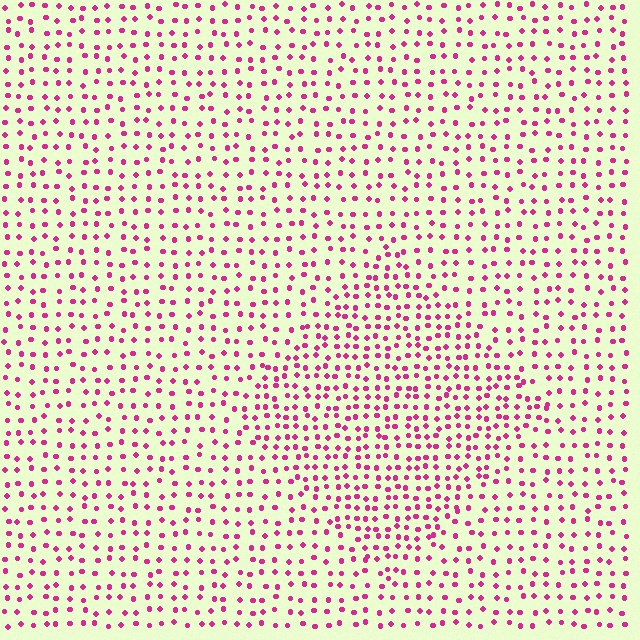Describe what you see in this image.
The image contains small magenta elements arranged at two different densities. A diamond-shaped region is visible where the elements are more densely packed than the surrounding area.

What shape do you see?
I see a diamond.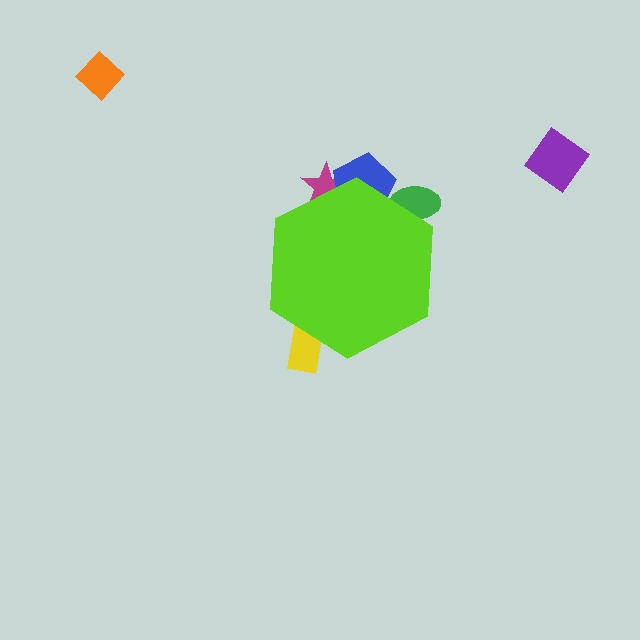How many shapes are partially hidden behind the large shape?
4 shapes are partially hidden.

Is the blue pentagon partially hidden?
Yes, the blue pentagon is partially hidden behind the lime hexagon.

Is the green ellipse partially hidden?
Yes, the green ellipse is partially hidden behind the lime hexagon.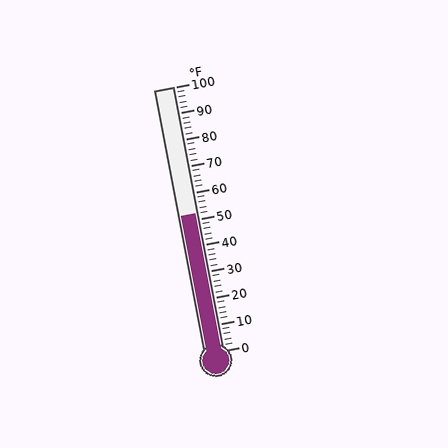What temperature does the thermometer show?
The thermometer shows approximately 52°F.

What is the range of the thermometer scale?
The thermometer scale ranges from 0°F to 100°F.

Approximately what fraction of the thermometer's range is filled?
The thermometer is filled to approximately 50% of its range.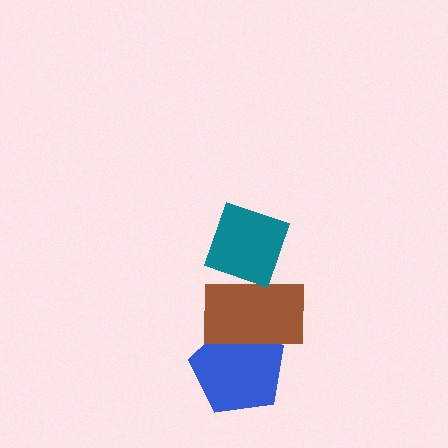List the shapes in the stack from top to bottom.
From top to bottom: the teal diamond, the brown rectangle, the blue pentagon.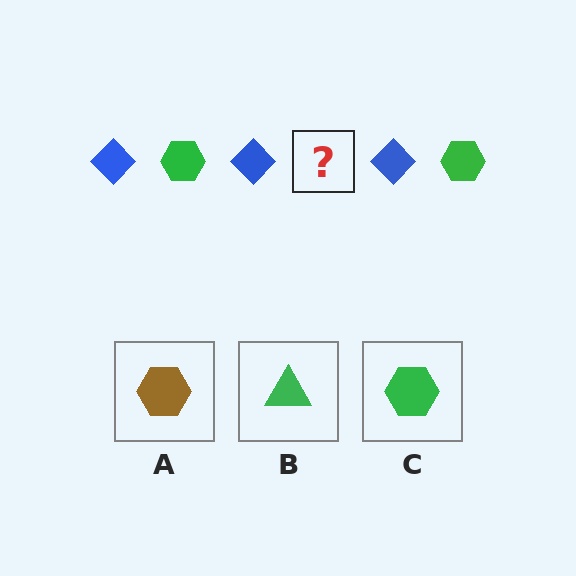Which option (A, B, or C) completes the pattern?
C.